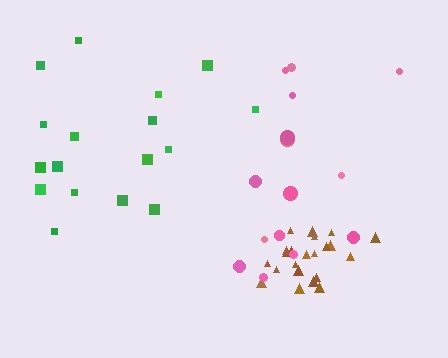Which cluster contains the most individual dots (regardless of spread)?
Brown (22).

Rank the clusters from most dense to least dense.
brown, green, pink.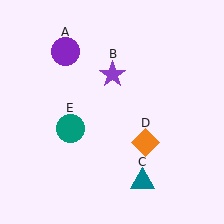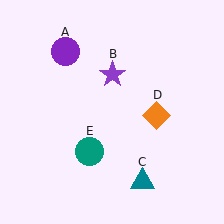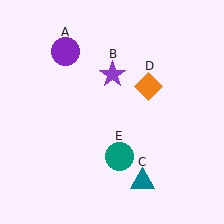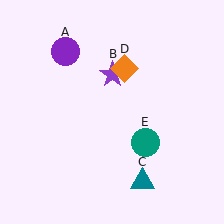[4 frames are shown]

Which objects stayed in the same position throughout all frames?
Purple circle (object A) and purple star (object B) and teal triangle (object C) remained stationary.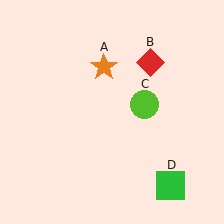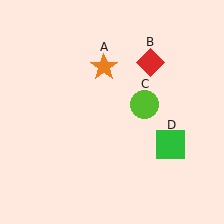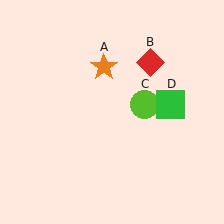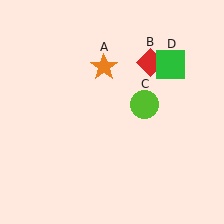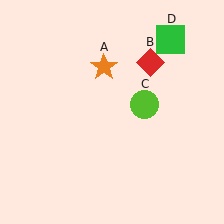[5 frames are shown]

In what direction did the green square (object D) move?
The green square (object D) moved up.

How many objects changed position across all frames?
1 object changed position: green square (object D).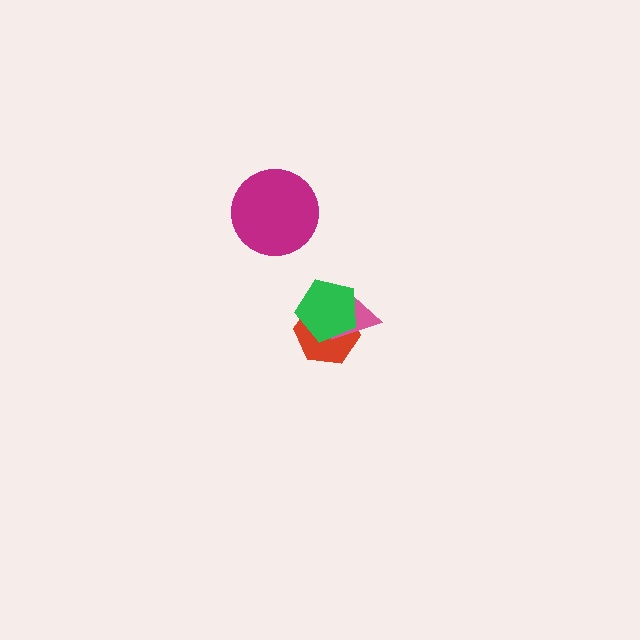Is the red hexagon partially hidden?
Yes, it is partially covered by another shape.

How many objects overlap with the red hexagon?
2 objects overlap with the red hexagon.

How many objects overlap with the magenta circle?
0 objects overlap with the magenta circle.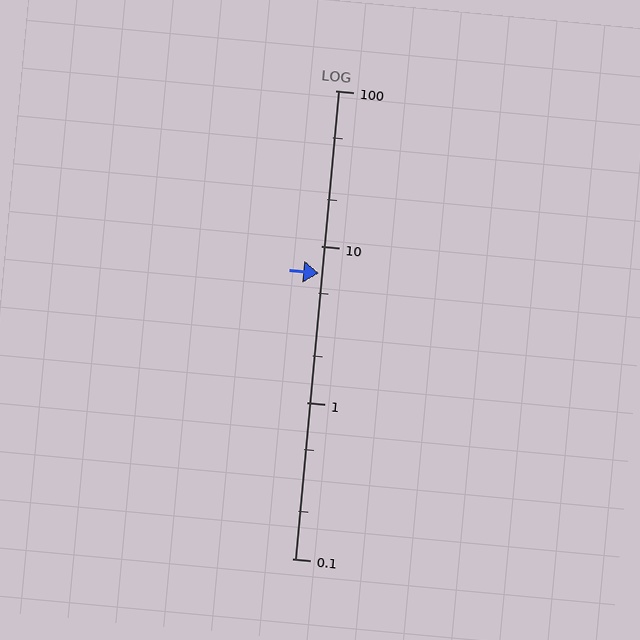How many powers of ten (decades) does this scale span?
The scale spans 3 decades, from 0.1 to 100.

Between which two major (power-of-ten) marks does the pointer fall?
The pointer is between 1 and 10.